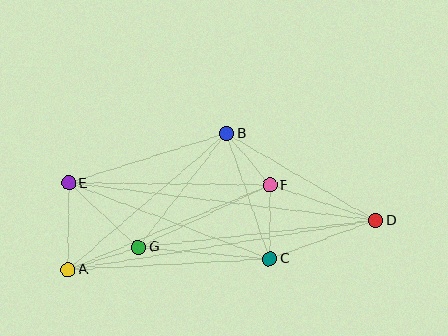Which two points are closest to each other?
Points B and F are closest to each other.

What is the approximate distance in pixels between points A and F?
The distance between A and F is approximately 219 pixels.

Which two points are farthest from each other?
Points A and D are farthest from each other.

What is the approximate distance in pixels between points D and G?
The distance between D and G is approximately 239 pixels.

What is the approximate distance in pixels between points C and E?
The distance between C and E is approximately 215 pixels.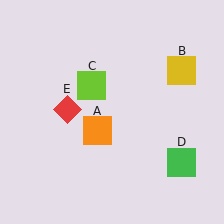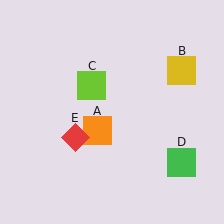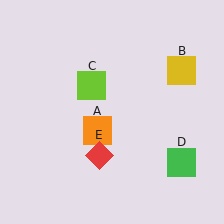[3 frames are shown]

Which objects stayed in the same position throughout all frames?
Orange square (object A) and yellow square (object B) and lime square (object C) and green square (object D) remained stationary.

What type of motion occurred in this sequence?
The red diamond (object E) rotated counterclockwise around the center of the scene.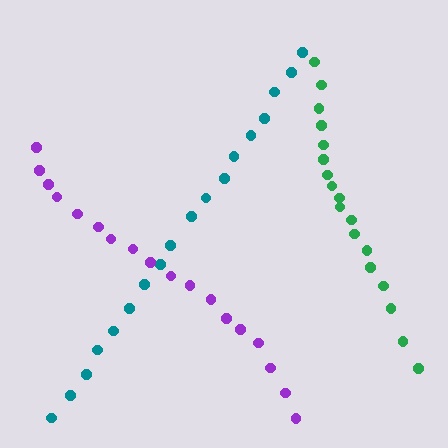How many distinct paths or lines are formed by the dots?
There are 3 distinct paths.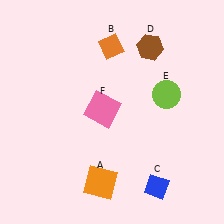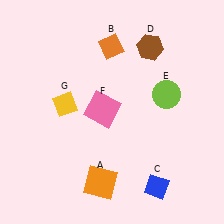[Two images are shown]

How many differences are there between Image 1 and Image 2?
There is 1 difference between the two images.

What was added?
A yellow diamond (G) was added in Image 2.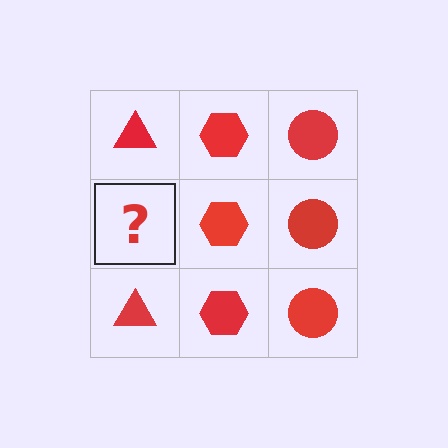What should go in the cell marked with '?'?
The missing cell should contain a red triangle.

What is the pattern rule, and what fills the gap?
The rule is that each column has a consistent shape. The gap should be filled with a red triangle.